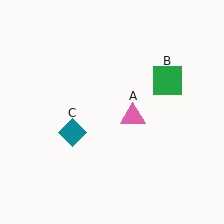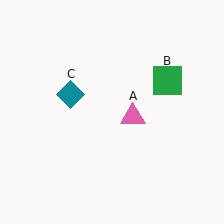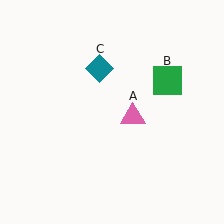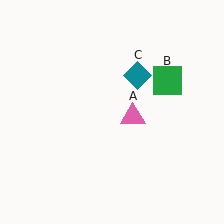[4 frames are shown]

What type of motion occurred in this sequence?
The teal diamond (object C) rotated clockwise around the center of the scene.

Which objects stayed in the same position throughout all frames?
Pink triangle (object A) and green square (object B) remained stationary.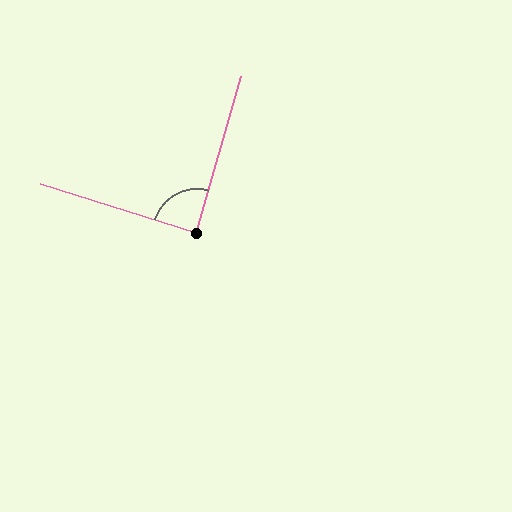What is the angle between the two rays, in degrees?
Approximately 89 degrees.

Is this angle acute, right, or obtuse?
It is approximately a right angle.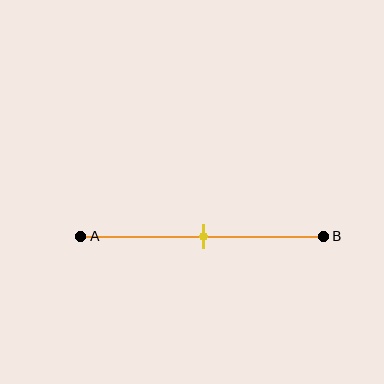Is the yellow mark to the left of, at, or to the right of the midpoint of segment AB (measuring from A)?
The yellow mark is approximately at the midpoint of segment AB.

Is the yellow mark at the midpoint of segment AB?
Yes, the mark is approximately at the midpoint.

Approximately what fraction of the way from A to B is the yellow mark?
The yellow mark is approximately 50% of the way from A to B.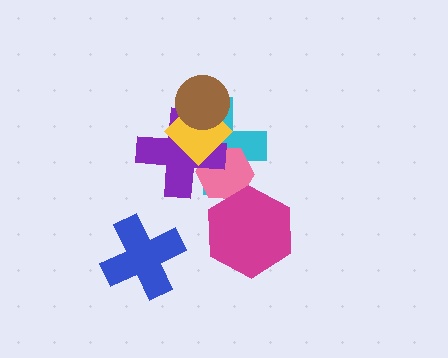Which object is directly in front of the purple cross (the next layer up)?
The yellow diamond is directly in front of the purple cross.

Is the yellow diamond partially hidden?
Yes, it is partially covered by another shape.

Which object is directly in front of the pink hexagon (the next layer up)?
The purple cross is directly in front of the pink hexagon.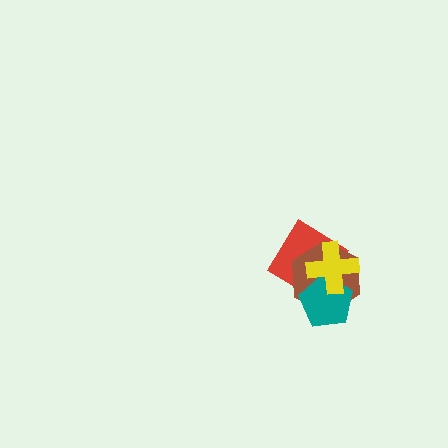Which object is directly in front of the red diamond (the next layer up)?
The brown hexagon is directly in front of the red diamond.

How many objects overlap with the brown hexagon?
3 objects overlap with the brown hexagon.